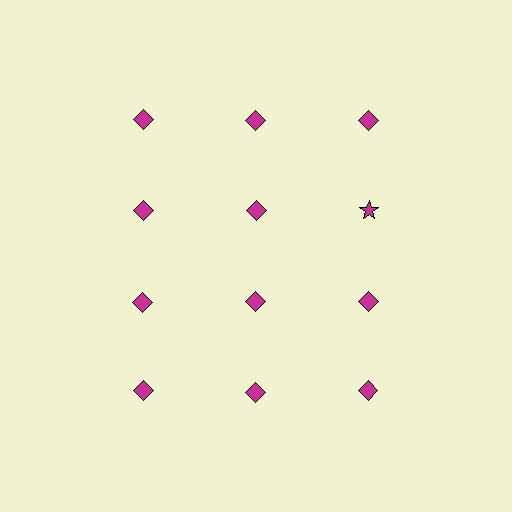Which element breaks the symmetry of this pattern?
The magenta star in the second row, center column breaks the symmetry. All other shapes are magenta diamonds.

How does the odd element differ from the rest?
It has a different shape: star instead of diamond.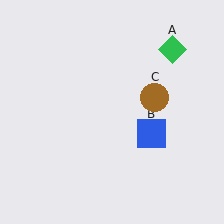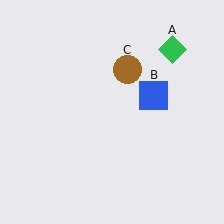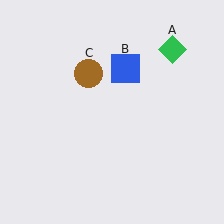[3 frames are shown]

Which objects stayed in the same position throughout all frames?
Green diamond (object A) remained stationary.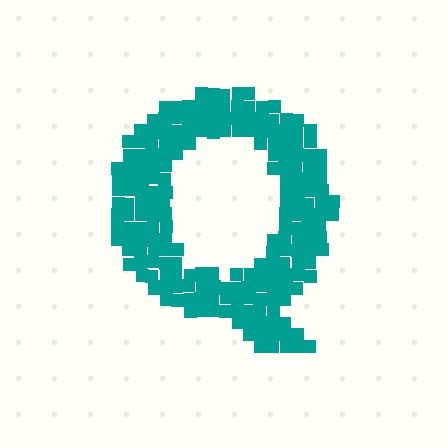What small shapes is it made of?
It is made of small squares.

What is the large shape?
The large shape is the letter Q.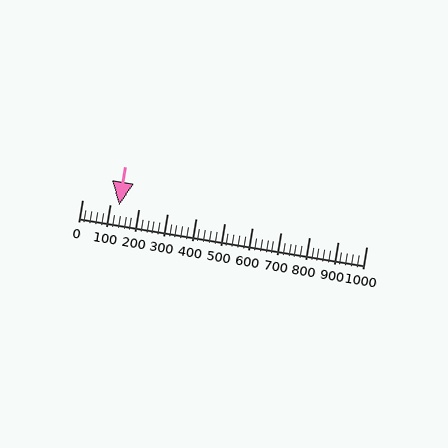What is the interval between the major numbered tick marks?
The major tick marks are spaced 100 units apart.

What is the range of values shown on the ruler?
The ruler shows values from 0 to 1000.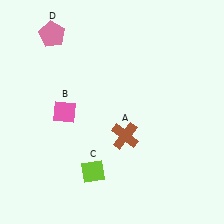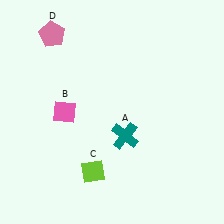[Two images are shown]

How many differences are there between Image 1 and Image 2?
There is 1 difference between the two images.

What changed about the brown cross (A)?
In Image 1, A is brown. In Image 2, it changed to teal.